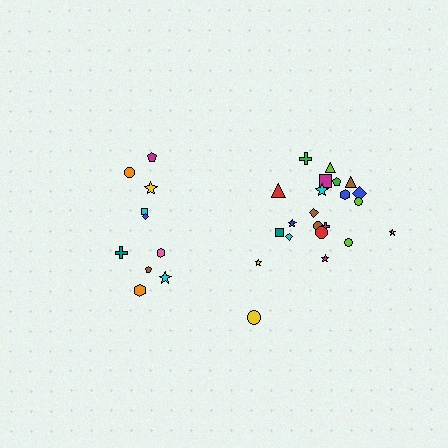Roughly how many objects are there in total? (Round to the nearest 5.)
Roughly 30 objects in total.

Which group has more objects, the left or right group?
The right group.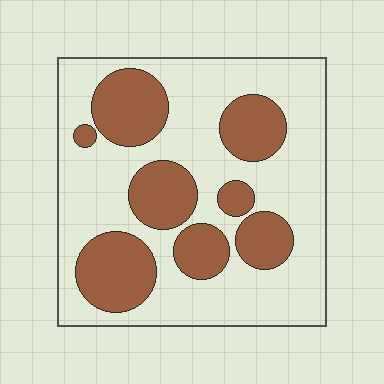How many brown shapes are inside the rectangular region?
8.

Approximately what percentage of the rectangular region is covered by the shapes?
Approximately 35%.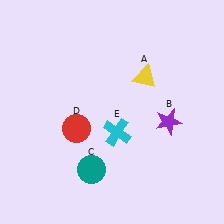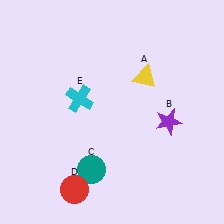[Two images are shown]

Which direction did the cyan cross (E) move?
The cyan cross (E) moved left.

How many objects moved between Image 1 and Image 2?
2 objects moved between the two images.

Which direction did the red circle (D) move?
The red circle (D) moved down.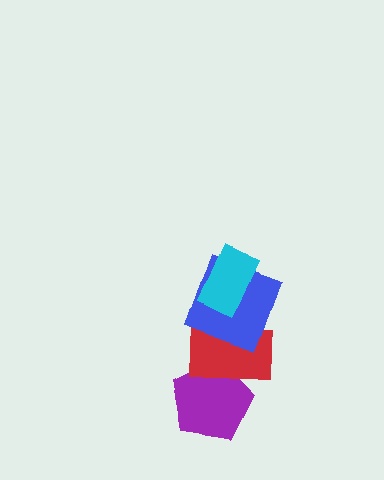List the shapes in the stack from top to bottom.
From top to bottom: the cyan rectangle, the blue square, the red rectangle, the purple pentagon.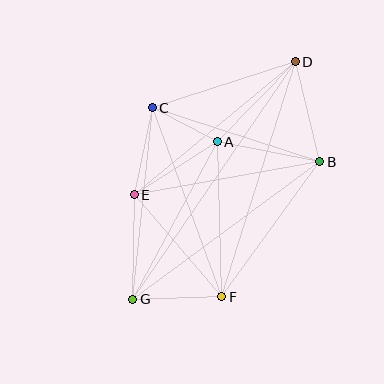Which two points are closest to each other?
Points A and C are closest to each other.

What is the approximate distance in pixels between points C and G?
The distance between C and G is approximately 192 pixels.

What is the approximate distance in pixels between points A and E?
The distance between A and E is approximately 99 pixels.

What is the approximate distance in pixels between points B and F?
The distance between B and F is approximately 167 pixels.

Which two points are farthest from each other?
Points D and G are farthest from each other.